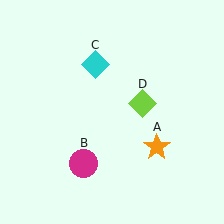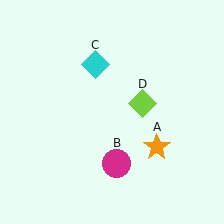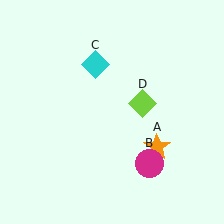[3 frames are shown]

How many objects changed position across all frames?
1 object changed position: magenta circle (object B).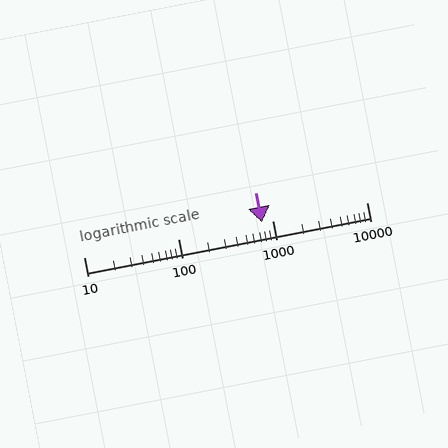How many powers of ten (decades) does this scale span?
The scale spans 3 decades, from 10 to 10000.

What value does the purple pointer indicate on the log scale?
The pointer indicates approximately 770.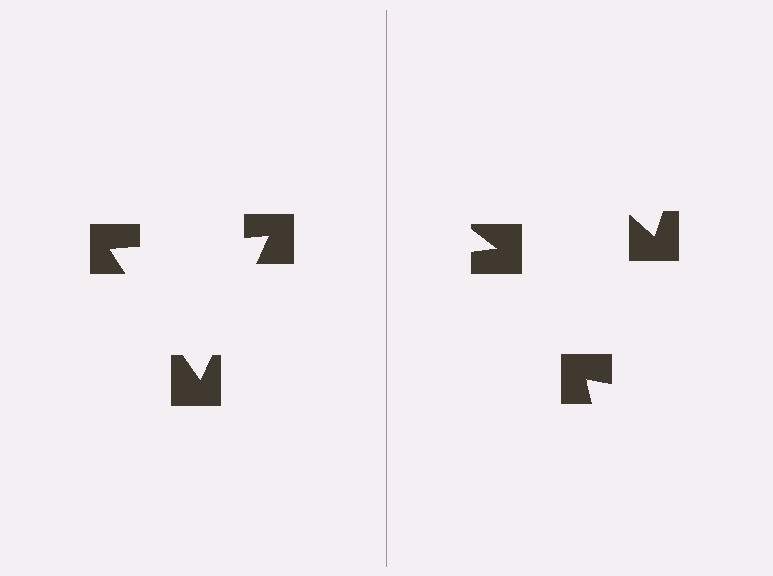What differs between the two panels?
The notched squares are positioned identically on both sides; only the wedge orientations differ. On the left they align to a triangle; on the right they are misaligned.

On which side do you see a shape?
An illusory triangle appears on the left side. On the right side the wedge cuts are rotated, so no coherent shape forms.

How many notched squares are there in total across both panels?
6 — 3 on each side.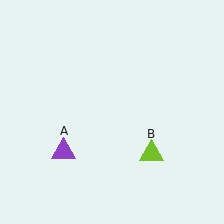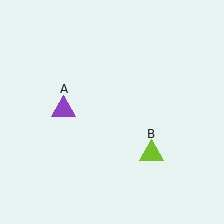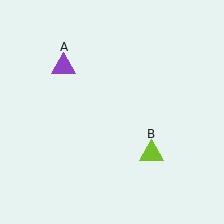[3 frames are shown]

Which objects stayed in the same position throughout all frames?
Lime triangle (object B) remained stationary.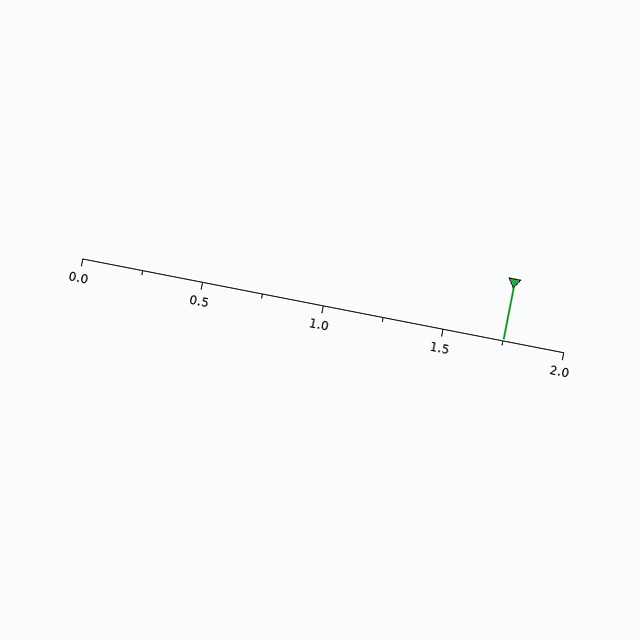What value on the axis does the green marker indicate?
The marker indicates approximately 1.75.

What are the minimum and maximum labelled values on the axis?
The axis runs from 0.0 to 2.0.